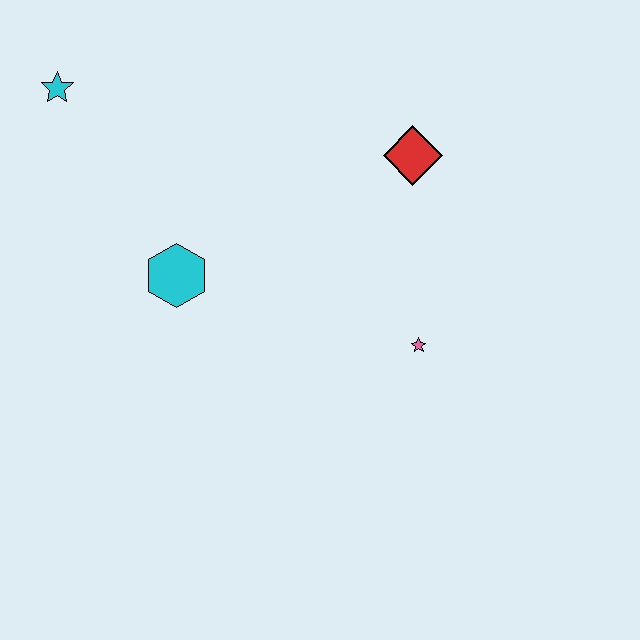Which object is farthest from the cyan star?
The pink star is farthest from the cyan star.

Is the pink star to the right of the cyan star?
Yes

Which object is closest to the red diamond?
The pink star is closest to the red diamond.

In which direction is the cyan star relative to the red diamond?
The cyan star is to the left of the red diamond.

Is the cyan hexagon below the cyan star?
Yes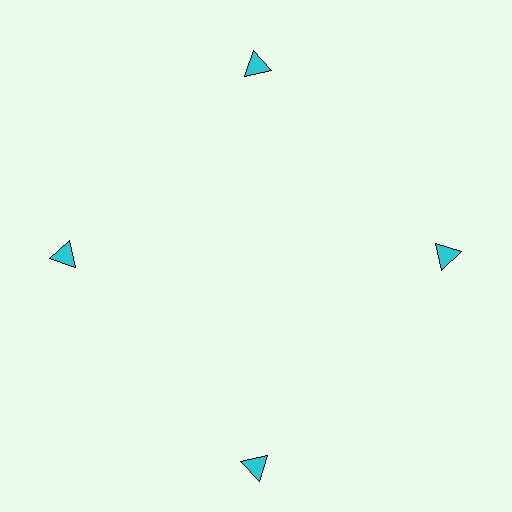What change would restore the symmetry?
The symmetry would be restored by moving it inward, back onto the ring so that all 4 triangles sit at equal angles and equal distance from the center.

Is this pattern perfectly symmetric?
No. The 4 cyan triangles are arranged in a ring, but one element near the 6 o'clock position is pushed outward from the center, breaking the 4-fold rotational symmetry.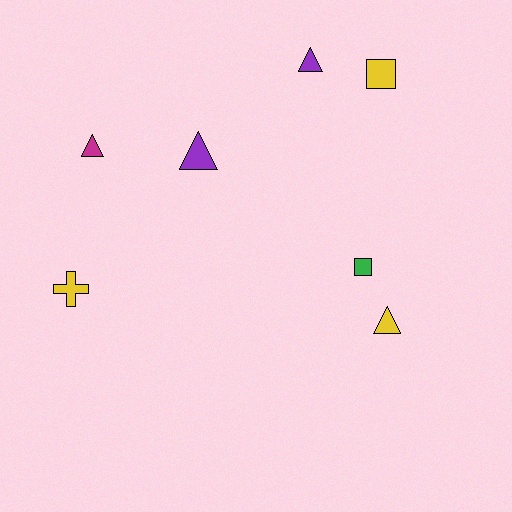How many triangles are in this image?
There are 4 triangles.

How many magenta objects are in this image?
There is 1 magenta object.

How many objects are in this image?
There are 7 objects.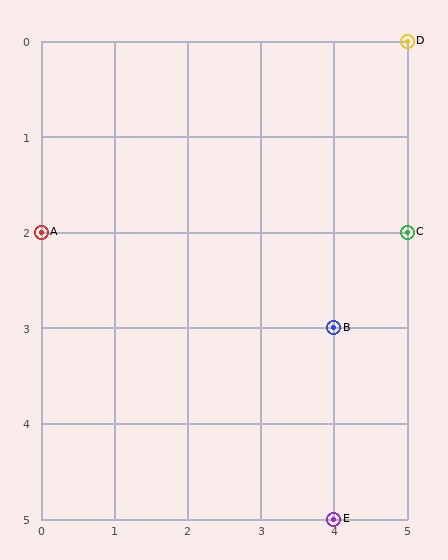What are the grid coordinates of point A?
Point A is at grid coordinates (0, 2).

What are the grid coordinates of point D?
Point D is at grid coordinates (5, 0).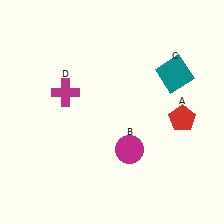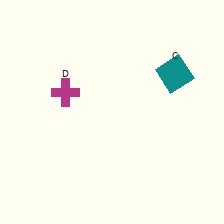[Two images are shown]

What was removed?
The magenta circle (B), the red pentagon (A) were removed in Image 2.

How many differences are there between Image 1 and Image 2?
There are 2 differences between the two images.